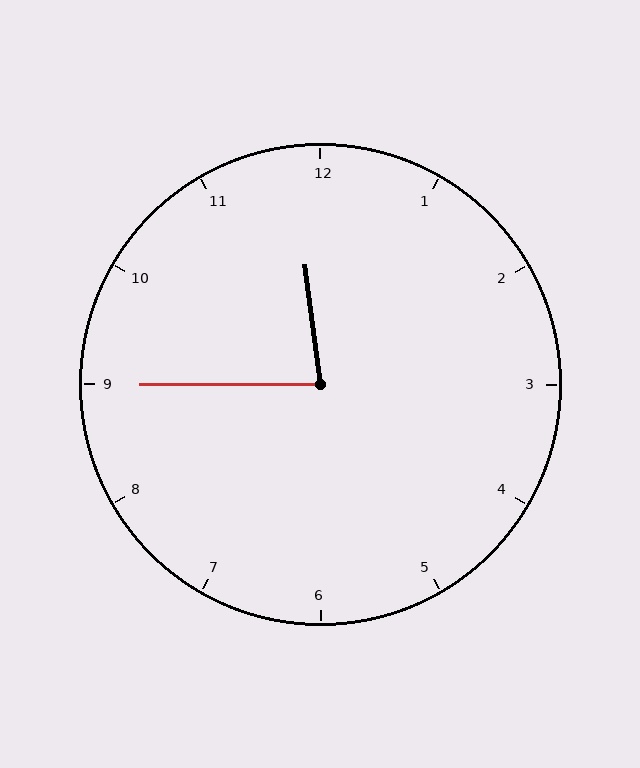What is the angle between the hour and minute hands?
Approximately 82 degrees.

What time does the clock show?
11:45.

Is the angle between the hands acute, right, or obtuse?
It is acute.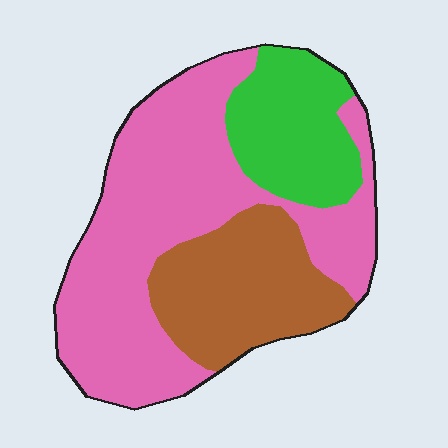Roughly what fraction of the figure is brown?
Brown covers 25% of the figure.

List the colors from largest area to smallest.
From largest to smallest: pink, brown, green.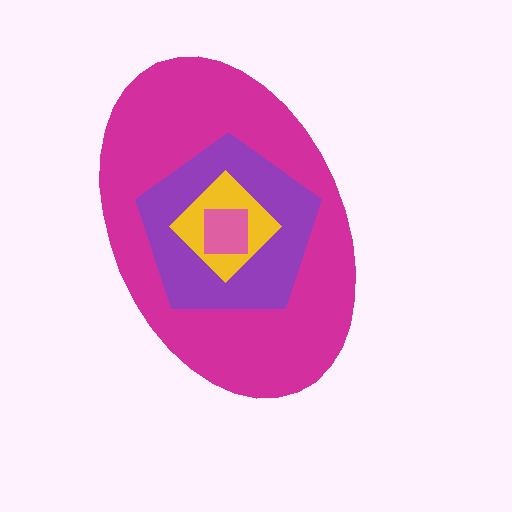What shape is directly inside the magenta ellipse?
The purple pentagon.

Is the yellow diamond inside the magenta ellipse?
Yes.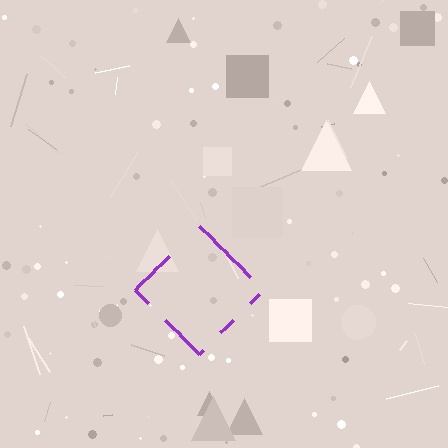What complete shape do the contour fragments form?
The contour fragments form a diamond.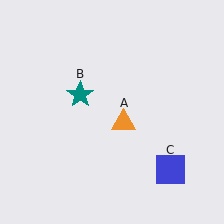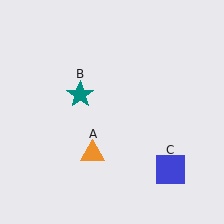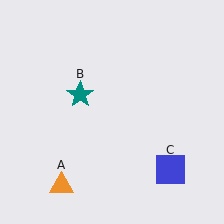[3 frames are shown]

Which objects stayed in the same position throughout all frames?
Teal star (object B) and blue square (object C) remained stationary.